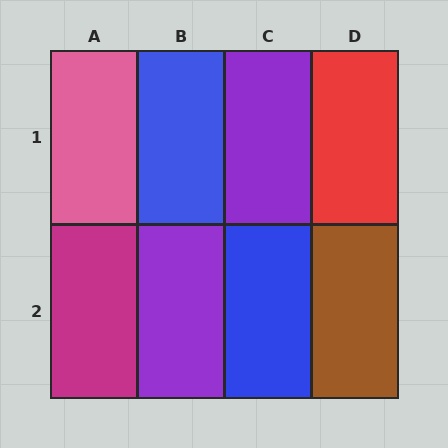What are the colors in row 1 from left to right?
Pink, blue, purple, red.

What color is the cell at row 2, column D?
Brown.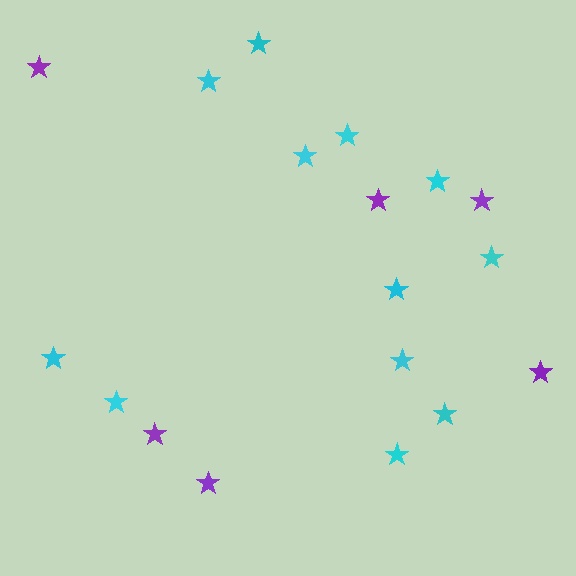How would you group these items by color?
There are 2 groups: one group of purple stars (6) and one group of cyan stars (12).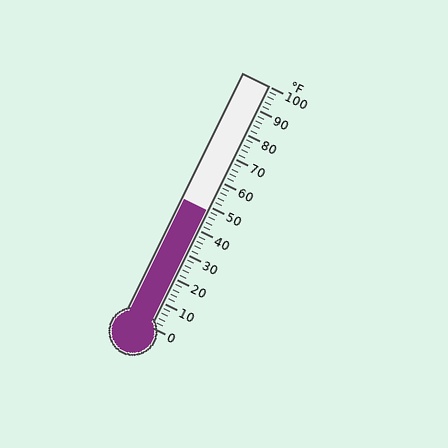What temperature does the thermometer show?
The thermometer shows approximately 48°F.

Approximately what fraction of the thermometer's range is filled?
The thermometer is filled to approximately 50% of its range.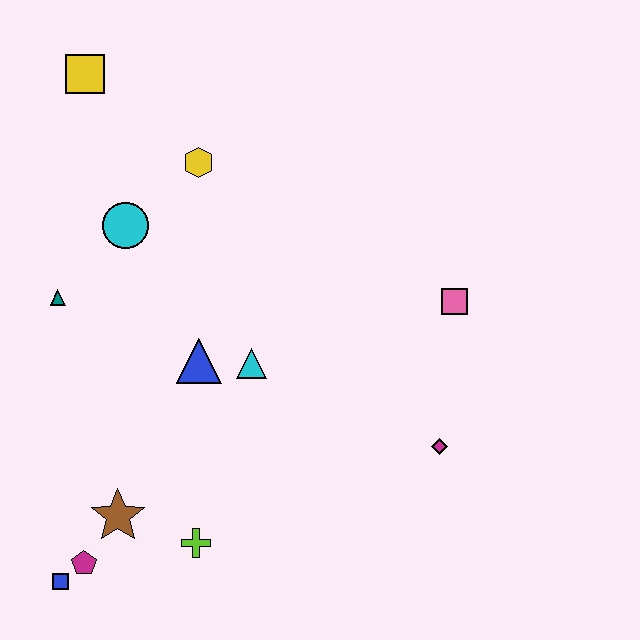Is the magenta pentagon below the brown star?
Yes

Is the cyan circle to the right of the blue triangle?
No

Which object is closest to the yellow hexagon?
The cyan circle is closest to the yellow hexagon.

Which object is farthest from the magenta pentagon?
The yellow square is farthest from the magenta pentagon.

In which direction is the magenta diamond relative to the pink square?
The magenta diamond is below the pink square.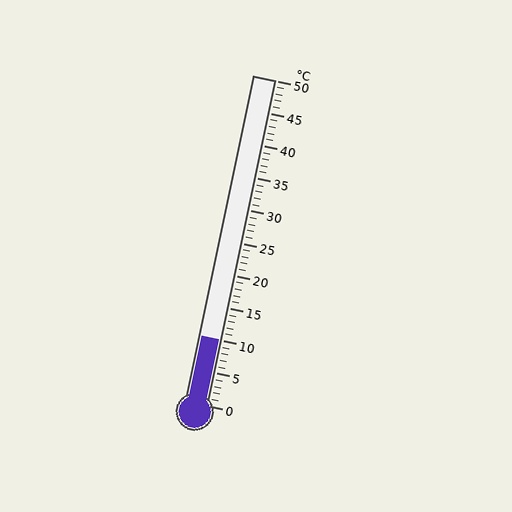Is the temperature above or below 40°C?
The temperature is below 40°C.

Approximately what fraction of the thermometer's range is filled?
The thermometer is filled to approximately 20% of its range.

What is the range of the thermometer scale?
The thermometer scale ranges from 0°C to 50°C.